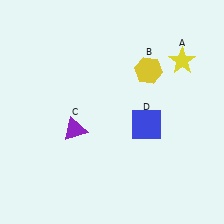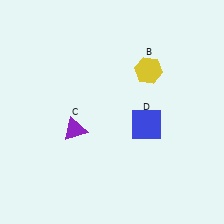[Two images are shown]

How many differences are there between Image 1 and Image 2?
There is 1 difference between the two images.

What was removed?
The yellow star (A) was removed in Image 2.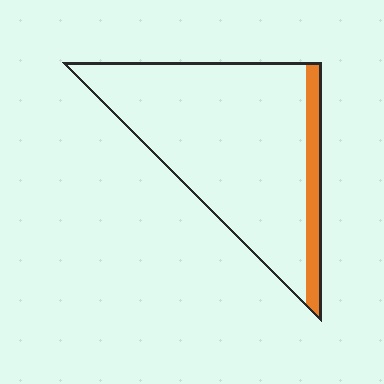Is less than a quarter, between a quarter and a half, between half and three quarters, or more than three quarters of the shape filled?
Less than a quarter.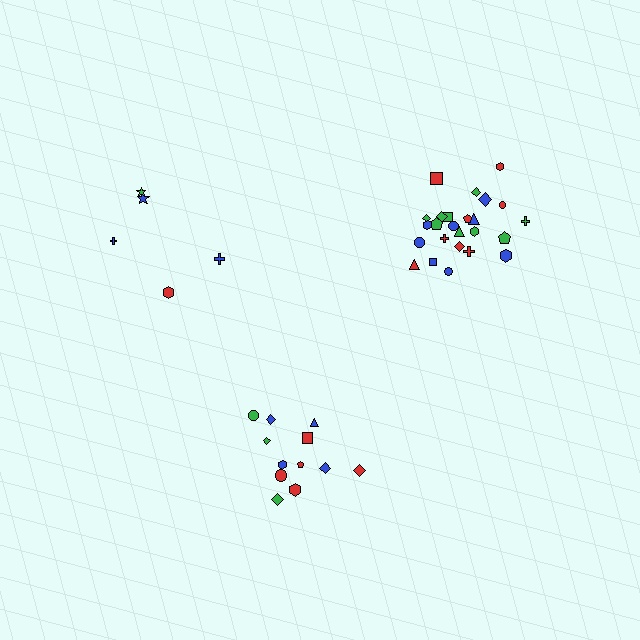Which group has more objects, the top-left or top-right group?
The top-right group.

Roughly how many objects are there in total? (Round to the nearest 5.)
Roughly 40 objects in total.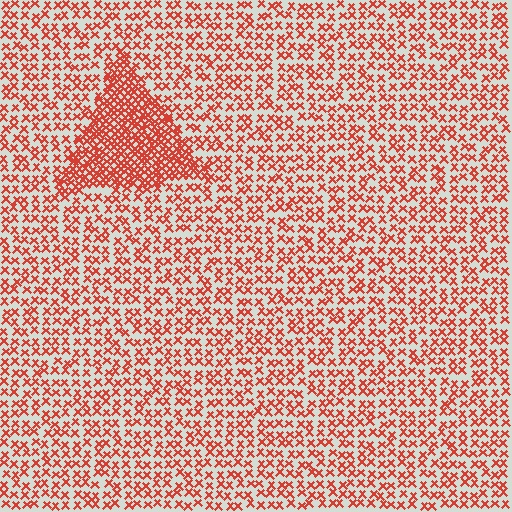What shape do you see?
I see a triangle.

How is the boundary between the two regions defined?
The boundary is defined by a change in element density (approximately 2.2x ratio). All elements are the same color, size, and shape.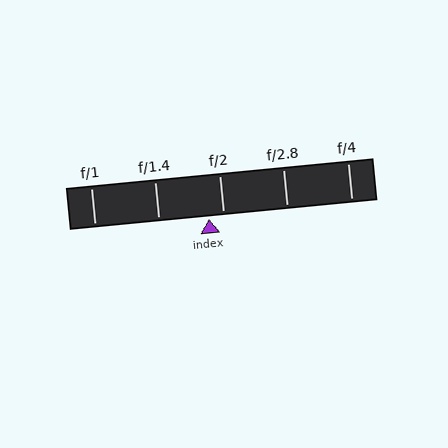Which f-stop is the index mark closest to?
The index mark is closest to f/2.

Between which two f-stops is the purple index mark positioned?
The index mark is between f/1.4 and f/2.